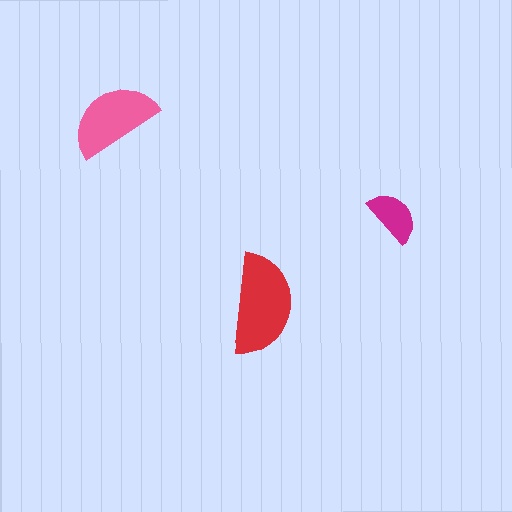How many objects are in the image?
There are 3 objects in the image.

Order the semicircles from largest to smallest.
the red one, the pink one, the magenta one.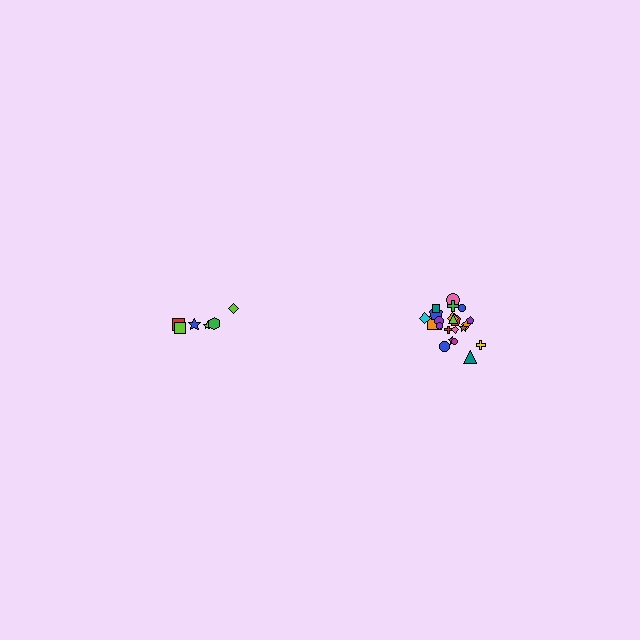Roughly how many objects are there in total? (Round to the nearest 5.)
Roughly 30 objects in total.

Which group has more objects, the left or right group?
The right group.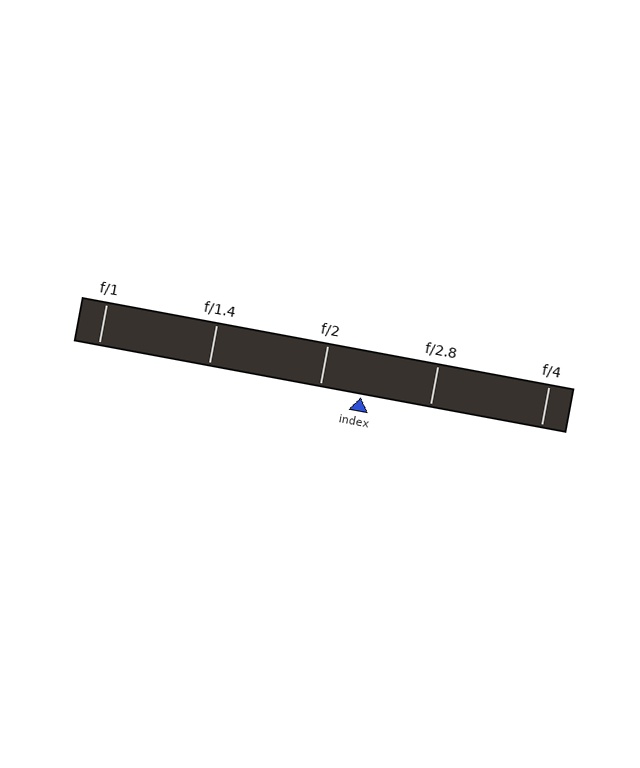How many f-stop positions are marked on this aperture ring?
There are 5 f-stop positions marked.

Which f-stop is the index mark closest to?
The index mark is closest to f/2.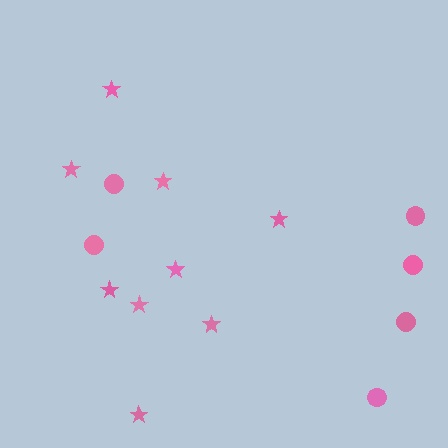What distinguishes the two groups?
There are 2 groups: one group of circles (6) and one group of stars (9).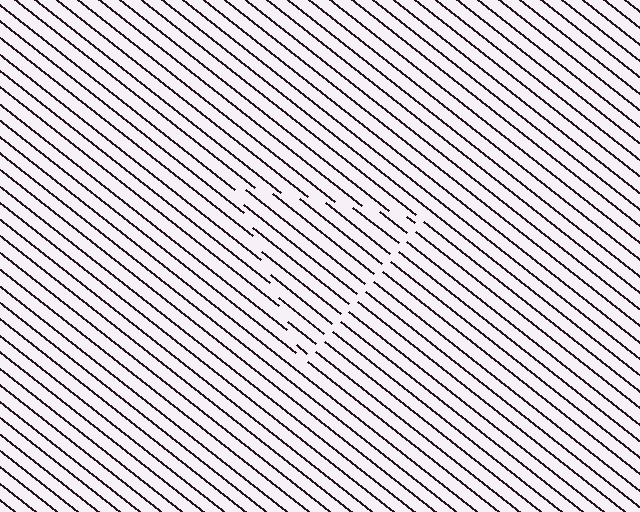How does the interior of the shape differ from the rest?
The interior of the shape contains the same grating, shifted by half a period — the contour is defined by the phase discontinuity where line-ends from the inner and outer gratings abut.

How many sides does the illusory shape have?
3 sides — the line-ends trace a triangle.